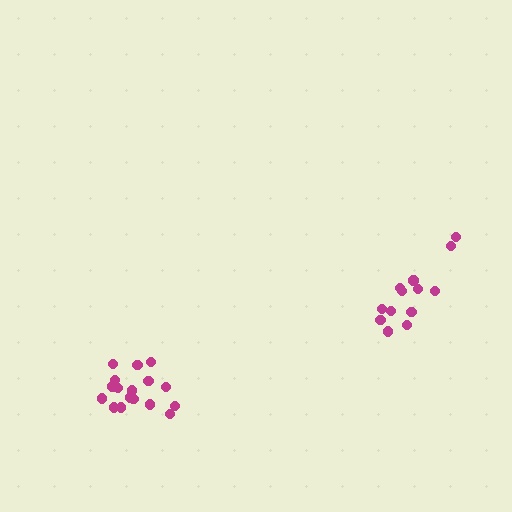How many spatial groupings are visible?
There are 2 spatial groupings.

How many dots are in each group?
Group 1: 13 dots, Group 2: 17 dots (30 total).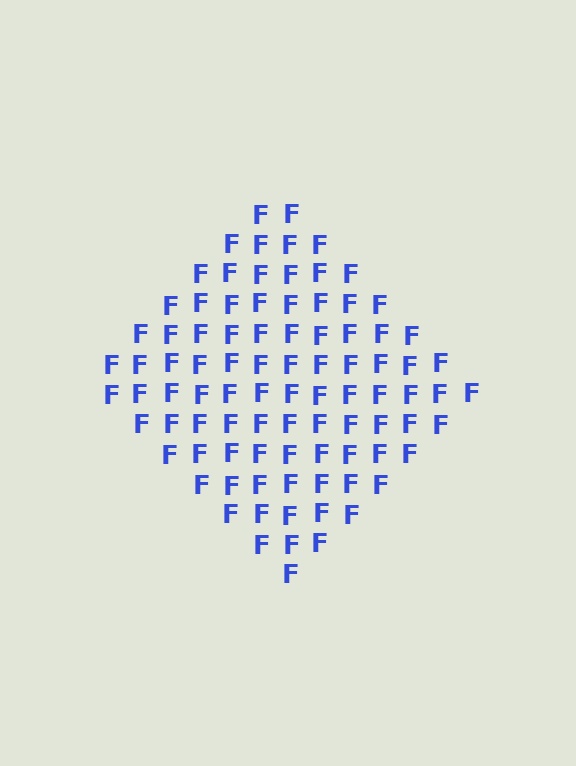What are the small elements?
The small elements are letter F's.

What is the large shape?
The large shape is a diamond.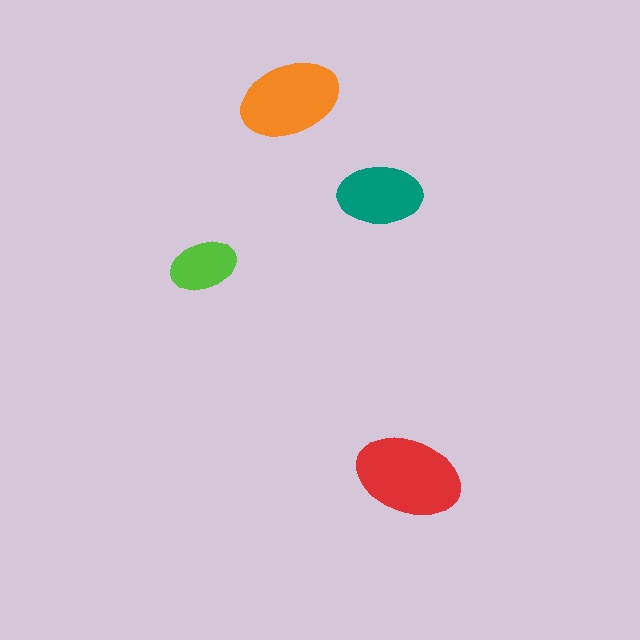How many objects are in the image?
There are 4 objects in the image.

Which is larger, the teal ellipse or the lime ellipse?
The teal one.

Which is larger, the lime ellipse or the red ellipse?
The red one.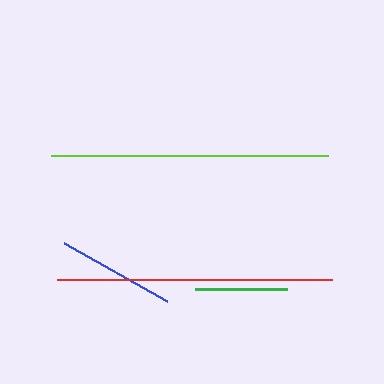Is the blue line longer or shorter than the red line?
The red line is longer than the blue line.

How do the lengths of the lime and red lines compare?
The lime and red lines are approximately the same length.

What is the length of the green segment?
The green segment is approximately 92 pixels long.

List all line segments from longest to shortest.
From longest to shortest: lime, red, blue, green.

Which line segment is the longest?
The lime line is the longest at approximately 278 pixels.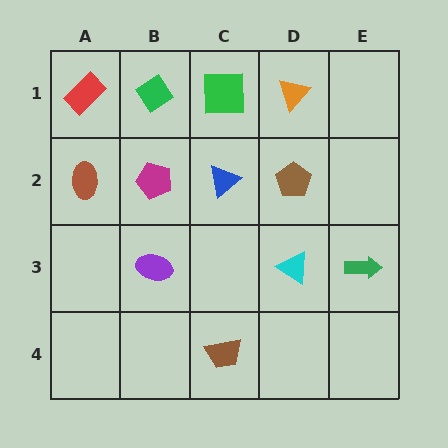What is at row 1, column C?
A green square.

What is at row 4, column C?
A brown trapezoid.